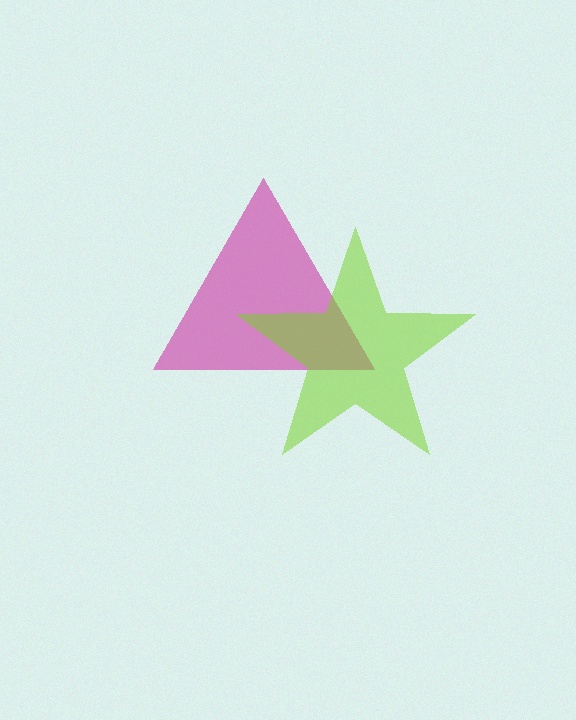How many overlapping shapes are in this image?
There are 2 overlapping shapes in the image.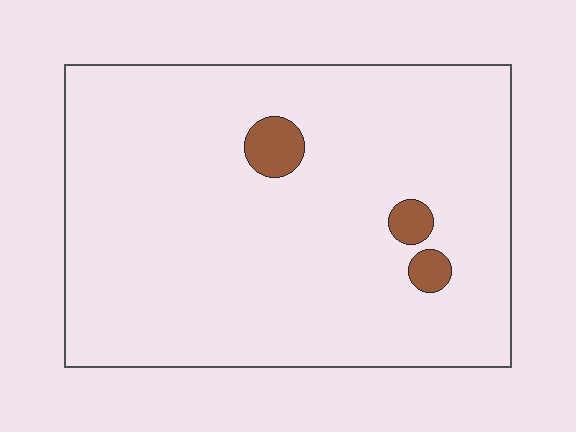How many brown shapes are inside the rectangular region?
3.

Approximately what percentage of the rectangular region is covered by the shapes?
Approximately 5%.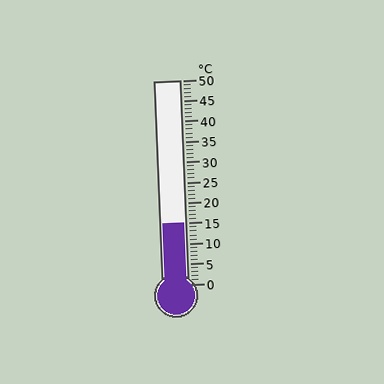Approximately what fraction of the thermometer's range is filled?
The thermometer is filled to approximately 30% of its range.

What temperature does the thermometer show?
The thermometer shows approximately 15°C.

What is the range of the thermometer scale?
The thermometer scale ranges from 0°C to 50°C.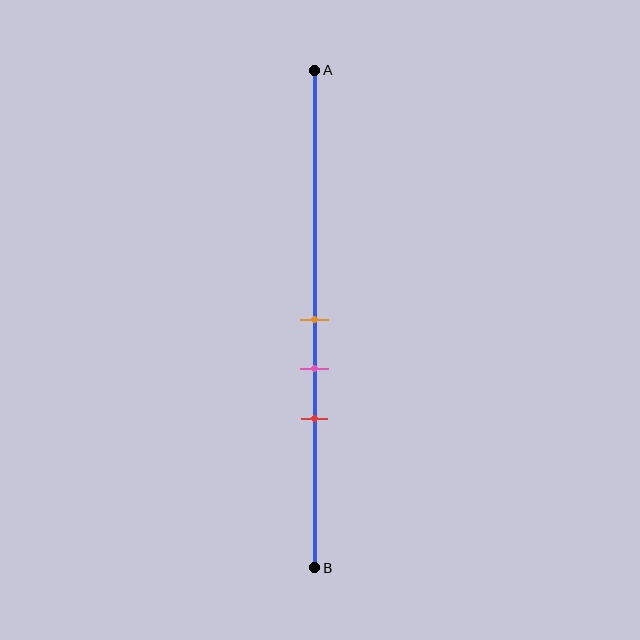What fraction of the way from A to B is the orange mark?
The orange mark is approximately 50% (0.5) of the way from A to B.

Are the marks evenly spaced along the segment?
Yes, the marks are approximately evenly spaced.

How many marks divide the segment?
There are 3 marks dividing the segment.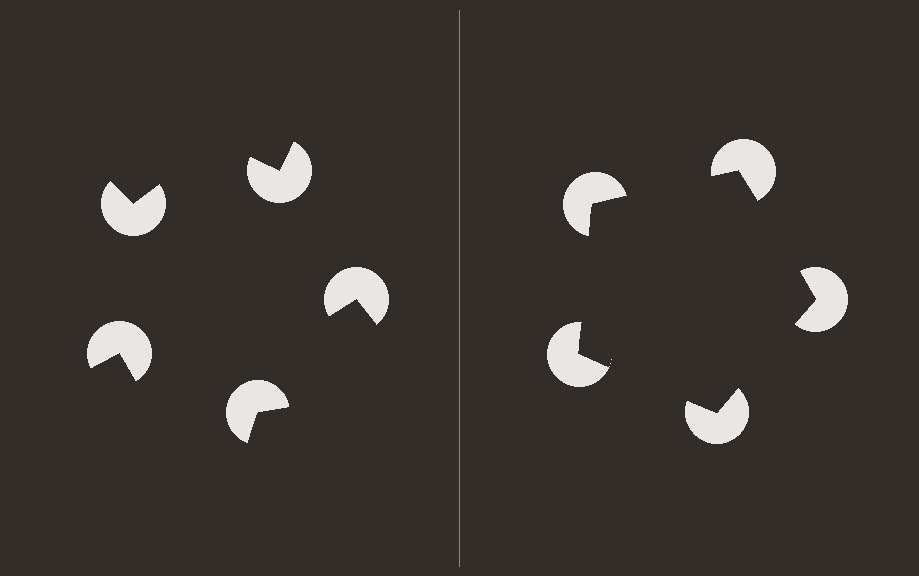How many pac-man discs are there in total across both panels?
10 — 5 on each side.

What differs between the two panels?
The pac-man discs are positioned identically on both sides; only the wedge orientations differ. On the right they align to a pentagon; on the left they are misaligned.